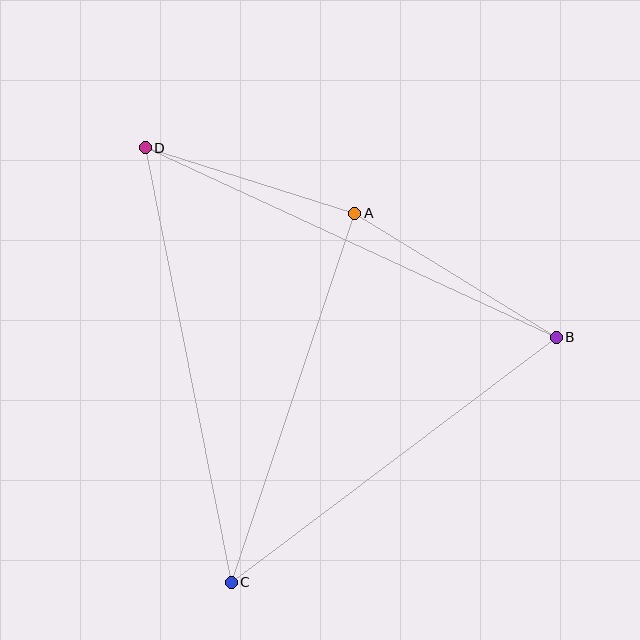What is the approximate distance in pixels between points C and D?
The distance between C and D is approximately 443 pixels.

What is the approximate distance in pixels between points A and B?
The distance between A and B is approximately 237 pixels.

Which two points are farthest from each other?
Points B and D are farthest from each other.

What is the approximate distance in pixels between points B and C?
The distance between B and C is approximately 407 pixels.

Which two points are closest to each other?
Points A and D are closest to each other.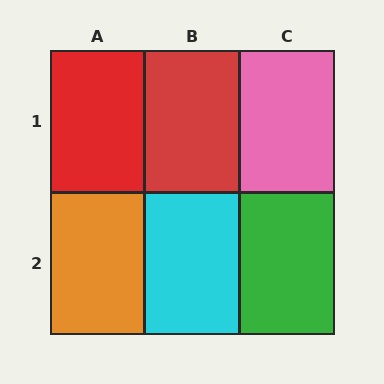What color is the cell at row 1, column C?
Pink.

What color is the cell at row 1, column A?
Red.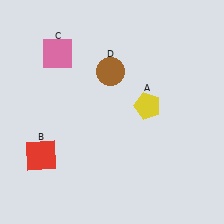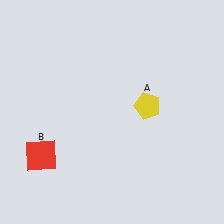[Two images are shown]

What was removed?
The brown circle (D), the pink square (C) were removed in Image 2.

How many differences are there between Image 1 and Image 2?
There are 2 differences between the two images.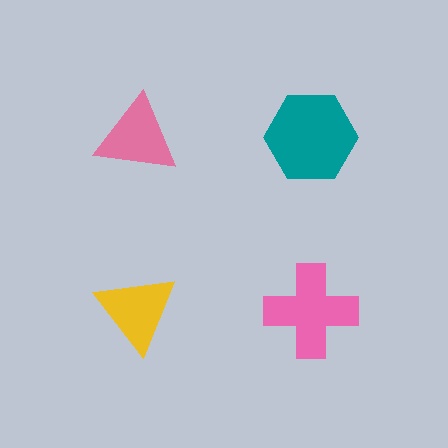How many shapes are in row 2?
2 shapes.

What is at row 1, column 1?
A pink triangle.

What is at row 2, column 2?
A pink cross.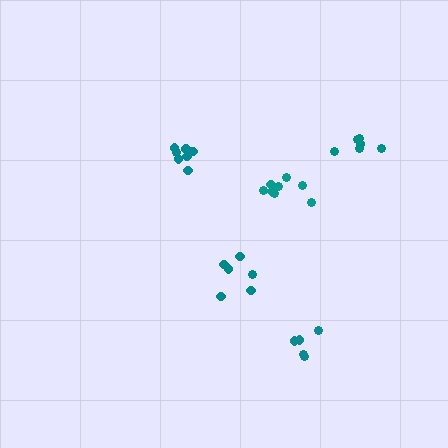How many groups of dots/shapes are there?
There are 5 groups.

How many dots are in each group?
Group 1: 8 dots, Group 2: 5 dots, Group 3: 6 dots, Group 4: 7 dots, Group 5: 6 dots (32 total).